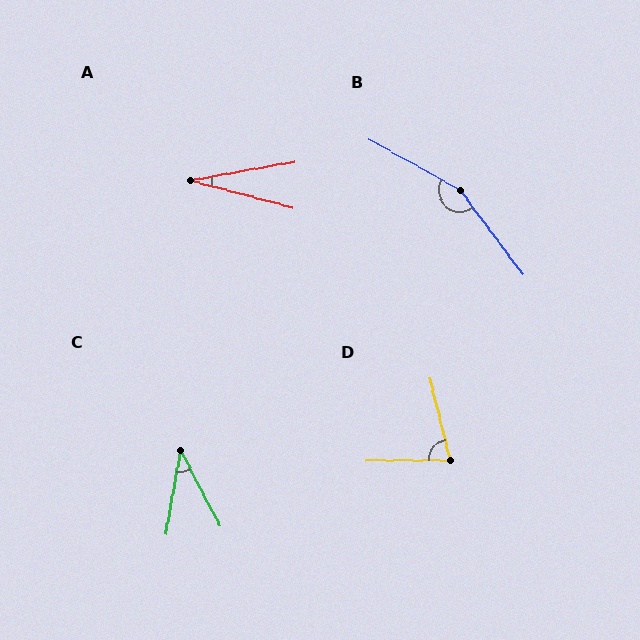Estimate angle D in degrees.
Approximately 77 degrees.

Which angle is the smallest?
A, at approximately 25 degrees.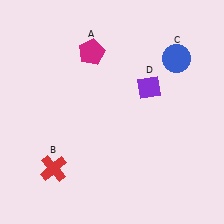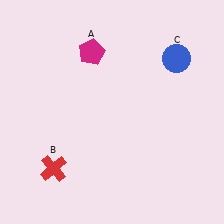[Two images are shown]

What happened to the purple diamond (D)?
The purple diamond (D) was removed in Image 2. It was in the top-right area of Image 1.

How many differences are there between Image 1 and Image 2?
There is 1 difference between the two images.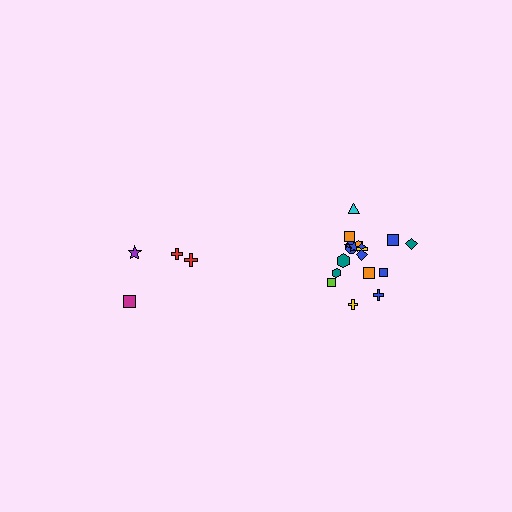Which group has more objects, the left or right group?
The right group.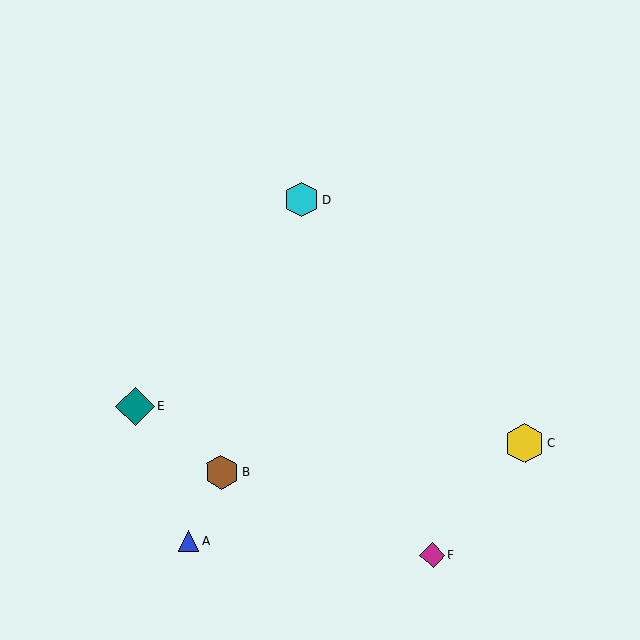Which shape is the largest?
The yellow hexagon (labeled C) is the largest.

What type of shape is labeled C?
Shape C is a yellow hexagon.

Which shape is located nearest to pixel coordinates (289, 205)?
The cyan hexagon (labeled D) at (301, 200) is nearest to that location.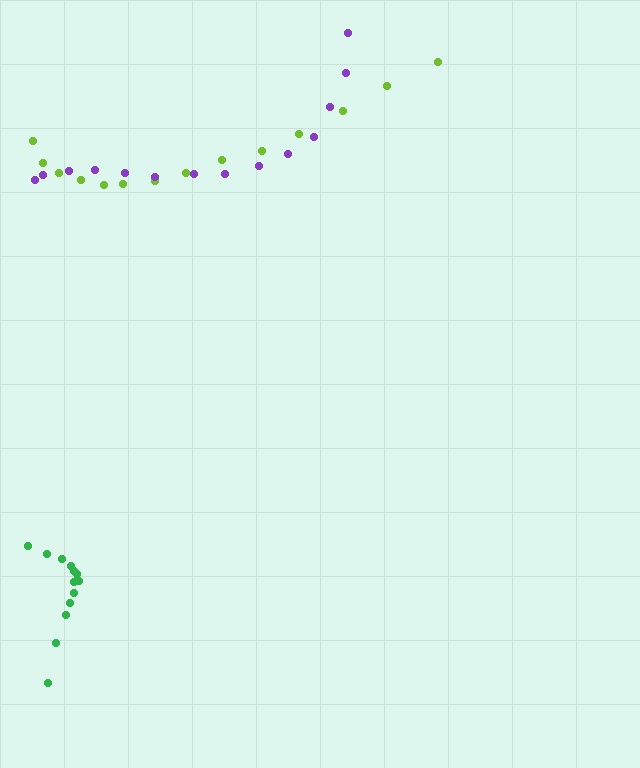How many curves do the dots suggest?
There are 3 distinct paths.